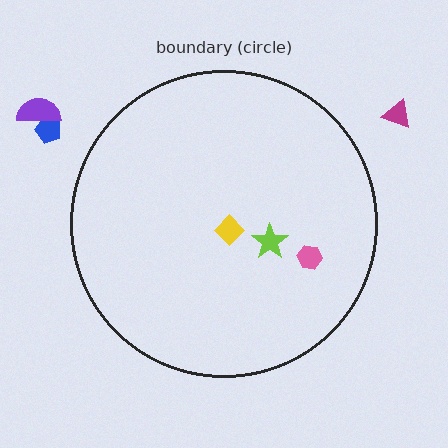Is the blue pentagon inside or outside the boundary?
Outside.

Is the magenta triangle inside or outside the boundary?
Outside.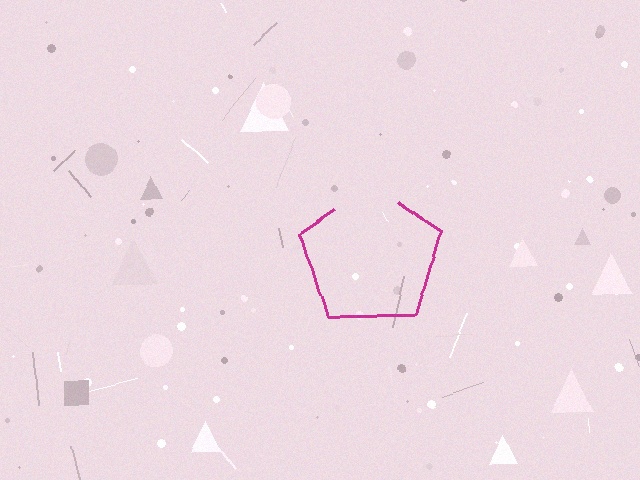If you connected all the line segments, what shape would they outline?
They would outline a pentagon.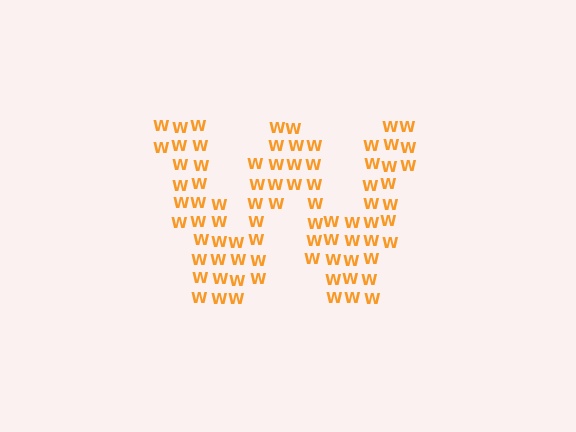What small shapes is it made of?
It is made of small letter W's.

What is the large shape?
The large shape is the letter W.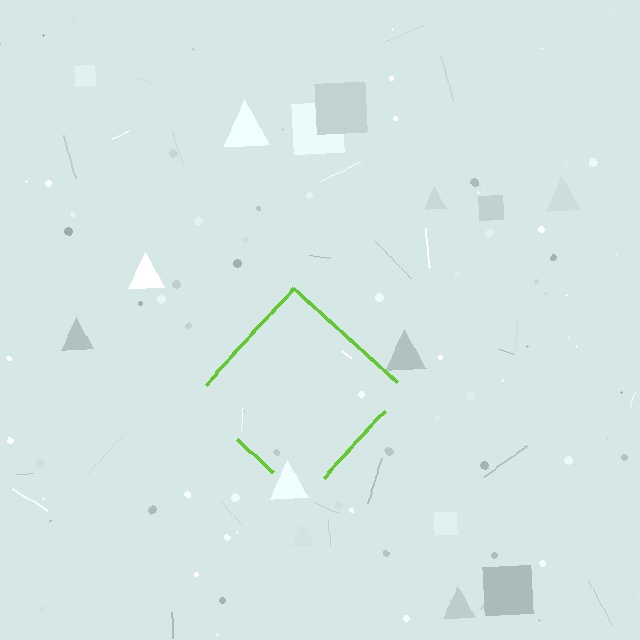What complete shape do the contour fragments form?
The contour fragments form a diamond.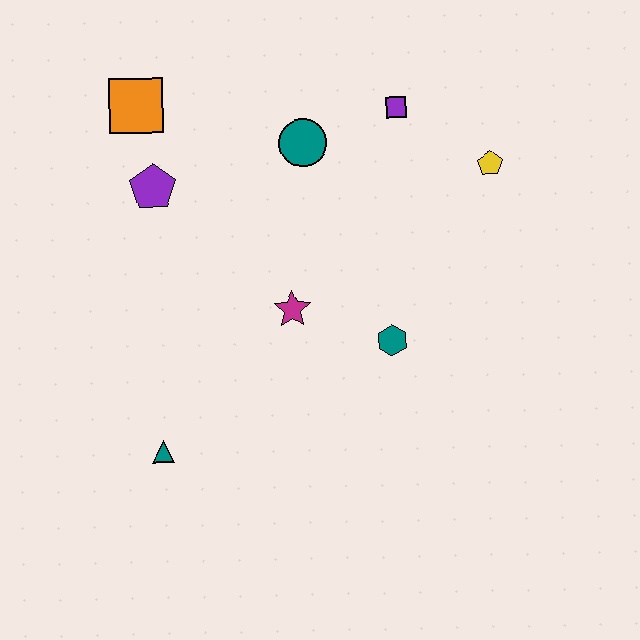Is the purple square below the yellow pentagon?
No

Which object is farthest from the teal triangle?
The yellow pentagon is farthest from the teal triangle.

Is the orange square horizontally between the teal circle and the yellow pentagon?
No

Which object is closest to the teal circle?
The purple square is closest to the teal circle.